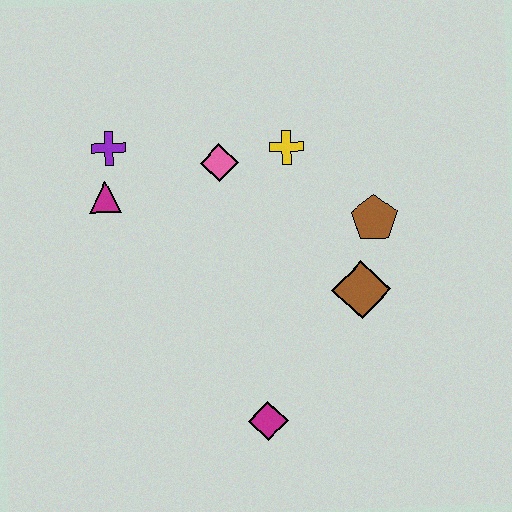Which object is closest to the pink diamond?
The yellow cross is closest to the pink diamond.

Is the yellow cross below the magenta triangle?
No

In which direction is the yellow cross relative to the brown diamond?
The yellow cross is above the brown diamond.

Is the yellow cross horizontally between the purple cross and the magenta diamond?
No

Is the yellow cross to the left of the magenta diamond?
No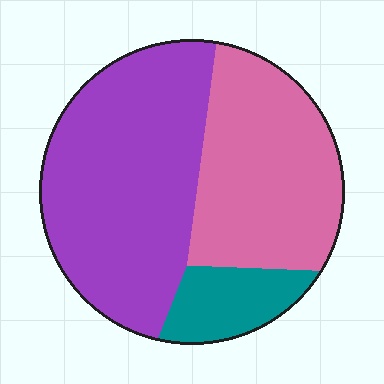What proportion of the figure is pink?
Pink takes up about three eighths (3/8) of the figure.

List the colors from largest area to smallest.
From largest to smallest: purple, pink, teal.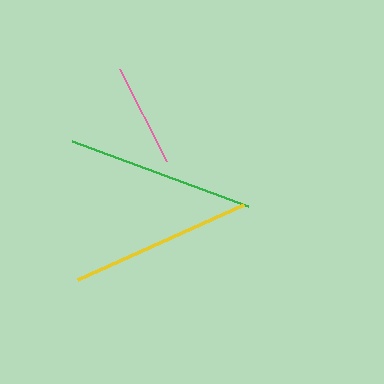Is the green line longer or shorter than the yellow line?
The green line is longer than the yellow line.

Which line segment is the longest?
The green line is the longest at approximately 188 pixels.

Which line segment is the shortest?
The pink line is the shortest at approximately 103 pixels.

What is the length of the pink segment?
The pink segment is approximately 103 pixels long.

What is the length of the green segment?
The green segment is approximately 188 pixels long.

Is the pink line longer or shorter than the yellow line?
The yellow line is longer than the pink line.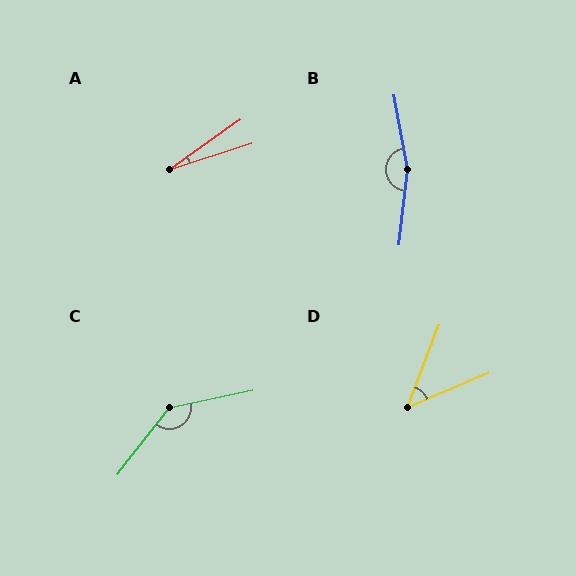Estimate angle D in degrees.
Approximately 46 degrees.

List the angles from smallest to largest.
A (17°), D (46°), C (140°), B (163°).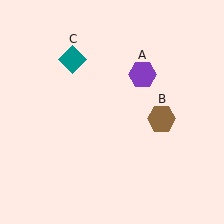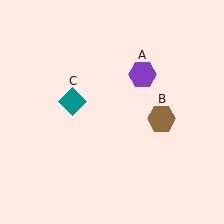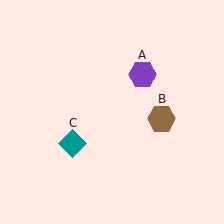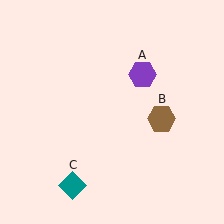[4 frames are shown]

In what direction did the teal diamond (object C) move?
The teal diamond (object C) moved down.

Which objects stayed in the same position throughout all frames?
Purple hexagon (object A) and brown hexagon (object B) remained stationary.